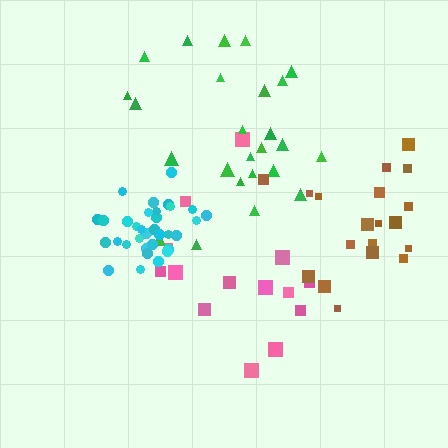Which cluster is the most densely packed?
Cyan.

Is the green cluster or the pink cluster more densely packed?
Green.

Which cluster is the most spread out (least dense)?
Pink.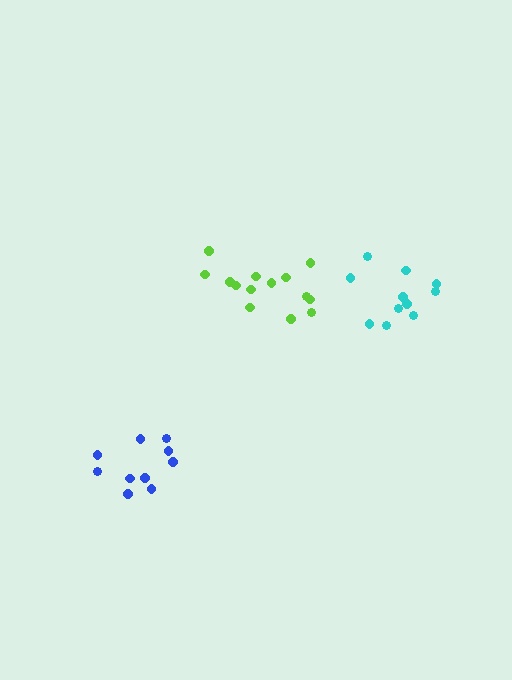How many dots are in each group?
Group 1: 11 dots, Group 2: 11 dots, Group 3: 14 dots (36 total).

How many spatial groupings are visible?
There are 3 spatial groupings.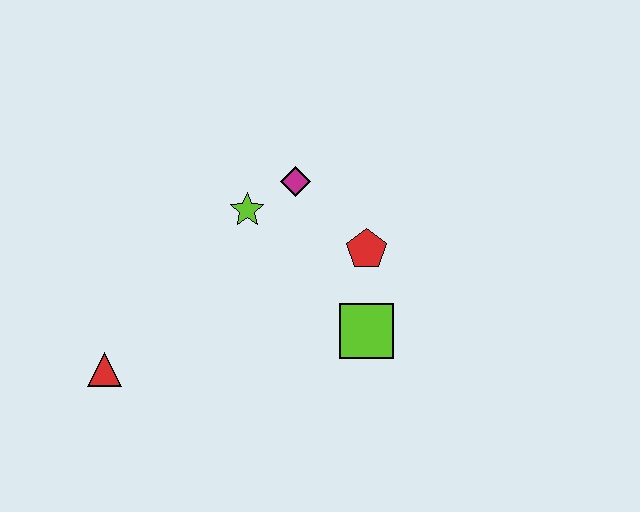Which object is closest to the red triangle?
The lime star is closest to the red triangle.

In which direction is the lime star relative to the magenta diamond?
The lime star is to the left of the magenta diamond.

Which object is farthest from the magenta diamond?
The red triangle is farthest from the magenta diamond.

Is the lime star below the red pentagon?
No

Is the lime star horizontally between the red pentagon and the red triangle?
Yes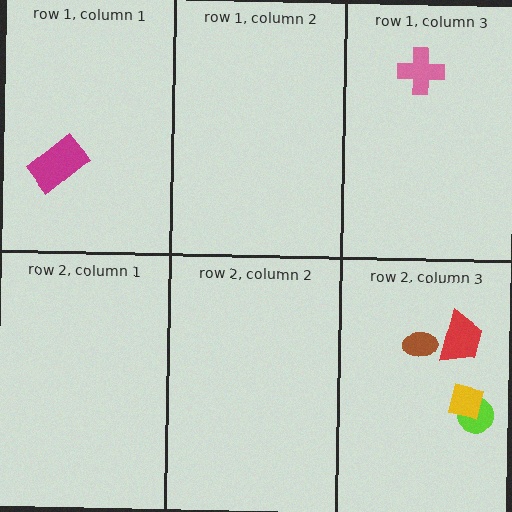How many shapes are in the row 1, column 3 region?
1.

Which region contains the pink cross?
The row 1, column 3 region.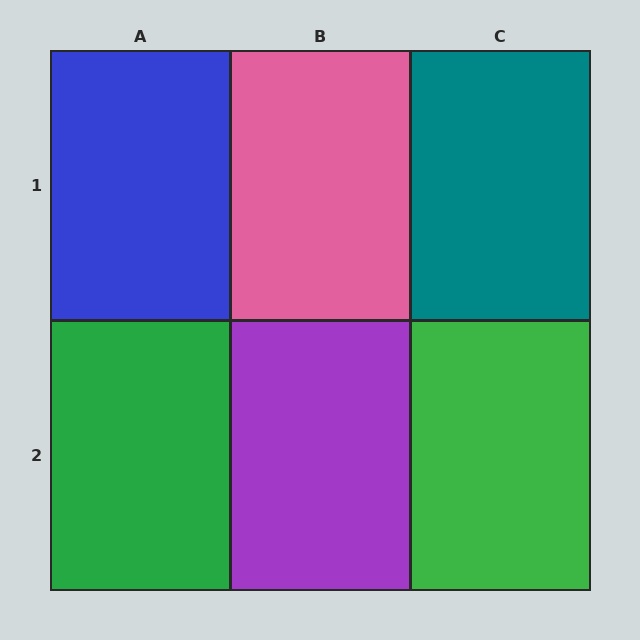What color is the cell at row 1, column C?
Teal.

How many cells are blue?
1 cell is blue.